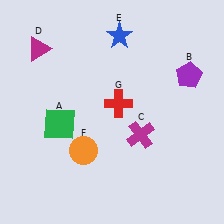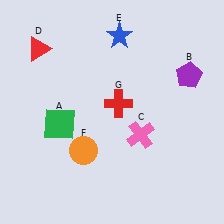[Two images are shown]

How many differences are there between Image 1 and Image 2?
There are 2 differences between the two images.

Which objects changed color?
C changed from magenta to pink. D changed from magenta to red.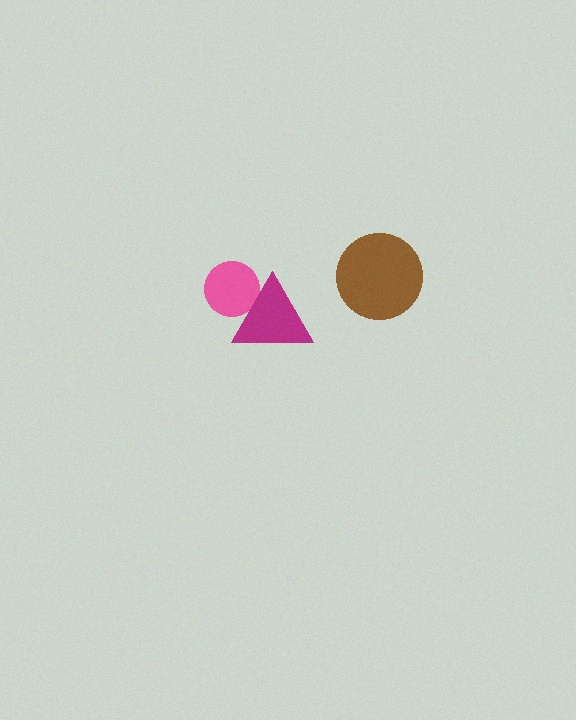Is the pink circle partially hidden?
Yes, it is partially covered by another shape.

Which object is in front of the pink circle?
The magenta triangle is in front of the pink circle.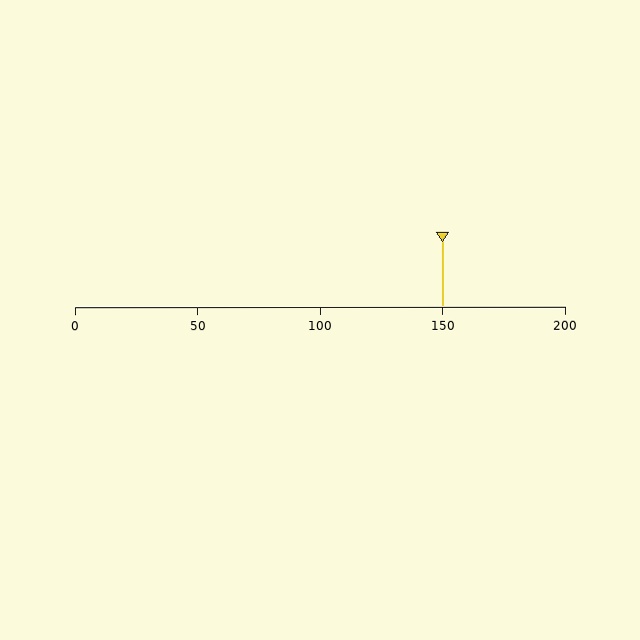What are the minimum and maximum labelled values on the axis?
The axis runs from 0 to 200.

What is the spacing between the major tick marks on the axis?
The major ticks are spaced 50 apart.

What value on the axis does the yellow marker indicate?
The marker indicates approximately 150.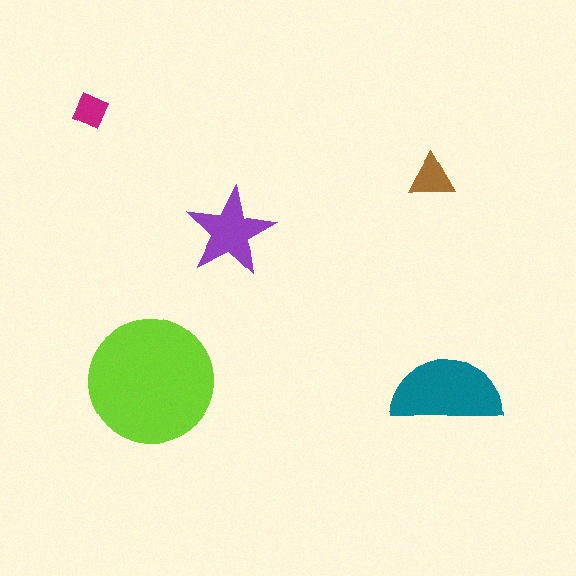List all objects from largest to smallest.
The lime circle, the teal semicircle, the purple star, the brown triangle, the magenta square.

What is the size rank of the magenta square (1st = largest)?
5th.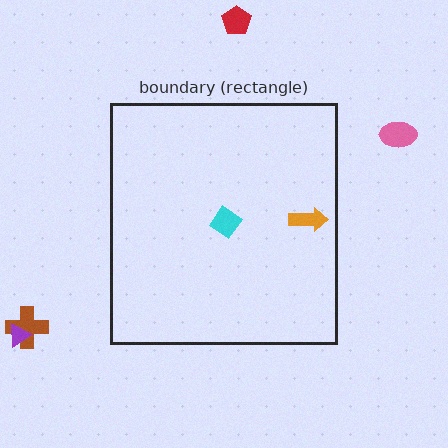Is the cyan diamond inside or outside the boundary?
Inside.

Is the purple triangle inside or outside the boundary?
Outside.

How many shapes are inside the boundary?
2 inside, 4 outside.